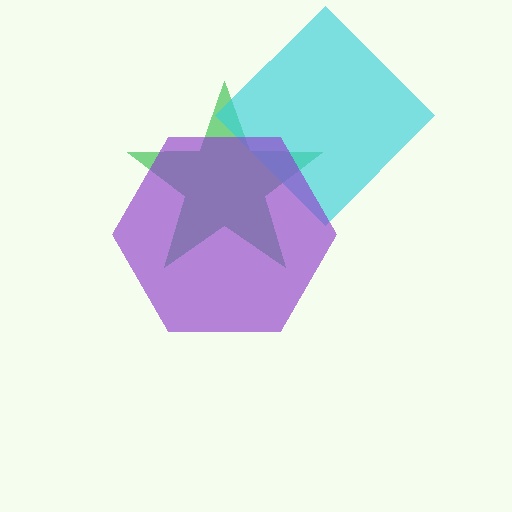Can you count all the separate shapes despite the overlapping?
Yes, there are 3 separate shapes.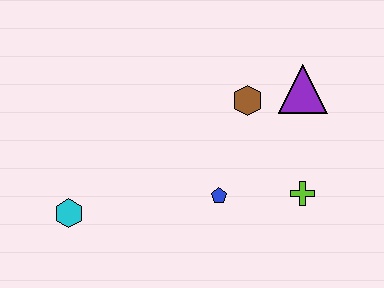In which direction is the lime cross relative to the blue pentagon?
The lime cross is to the right of the blue pentagon.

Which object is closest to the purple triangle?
The brown hexagon is closest to the purple triangle.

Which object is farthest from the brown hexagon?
The cyan hexagon is farthest from the brown hexagon.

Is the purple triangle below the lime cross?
No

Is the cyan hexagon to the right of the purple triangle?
No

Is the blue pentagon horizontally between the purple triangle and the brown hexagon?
No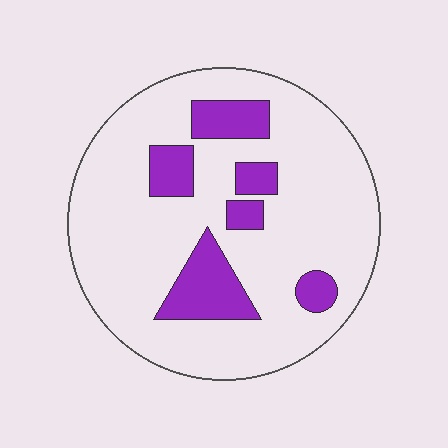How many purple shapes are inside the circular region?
6.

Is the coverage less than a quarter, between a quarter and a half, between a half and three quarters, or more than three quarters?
Less than a quarter.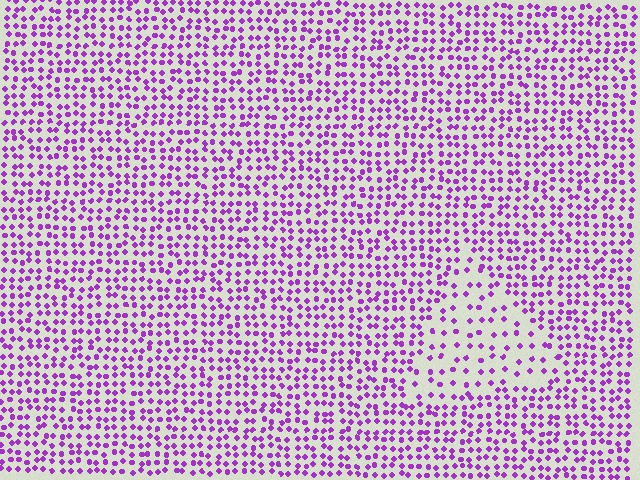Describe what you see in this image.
The image contains small purple elements arranged at two different densities. A triangle-shaped region is visible where the elements are less densely packed than the surrounding area.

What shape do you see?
I see a triangle.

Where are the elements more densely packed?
The elements are more densely packed outside the triangle boundary.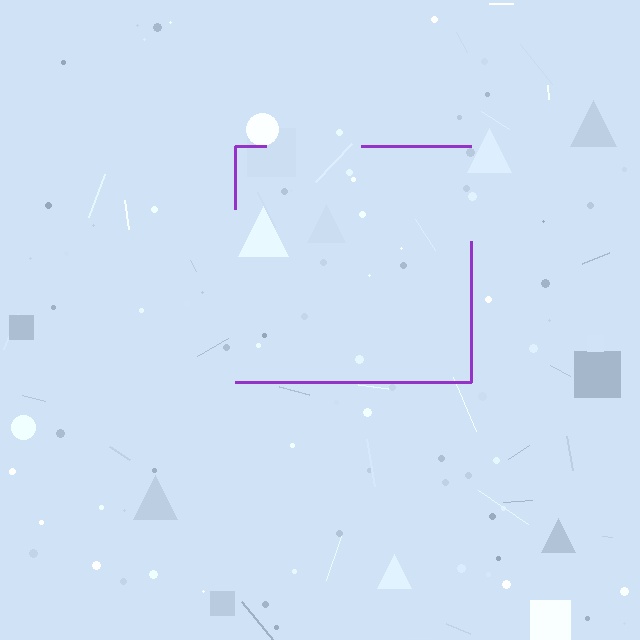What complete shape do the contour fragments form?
The contour fragments form a square.